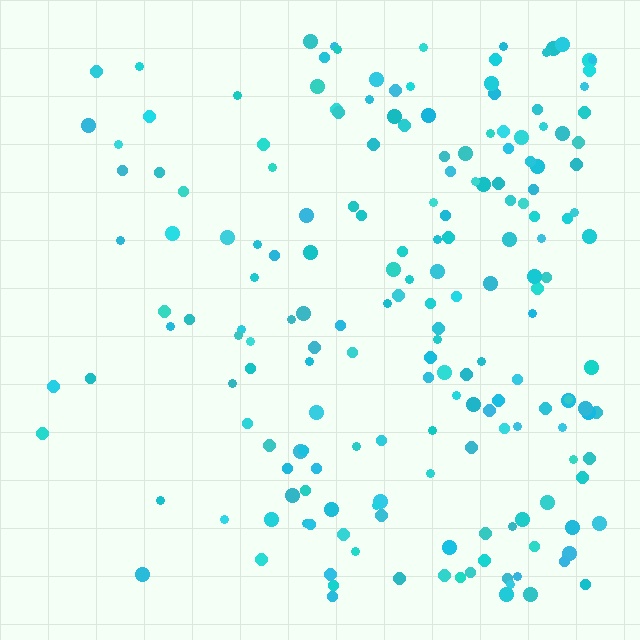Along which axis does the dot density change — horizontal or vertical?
Horizontal.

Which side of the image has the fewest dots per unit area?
The left.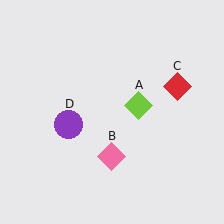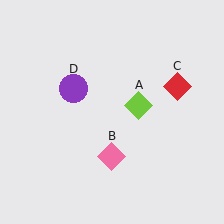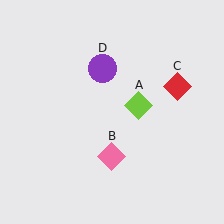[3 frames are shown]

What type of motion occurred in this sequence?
The purple circle (object D) rotated clockwise around the center of the scene.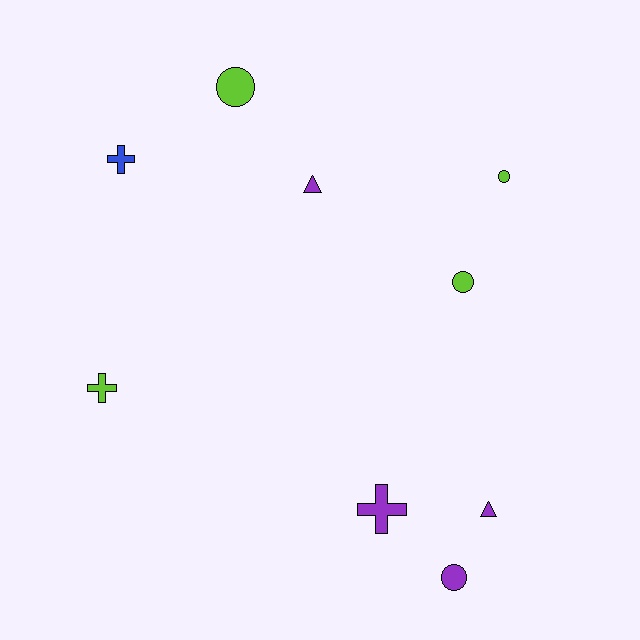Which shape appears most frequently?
Circle, with 4 objects.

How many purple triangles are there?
There are 2 purple triangles.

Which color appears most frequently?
Purple, with 4 objects.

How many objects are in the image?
There are 9 objects.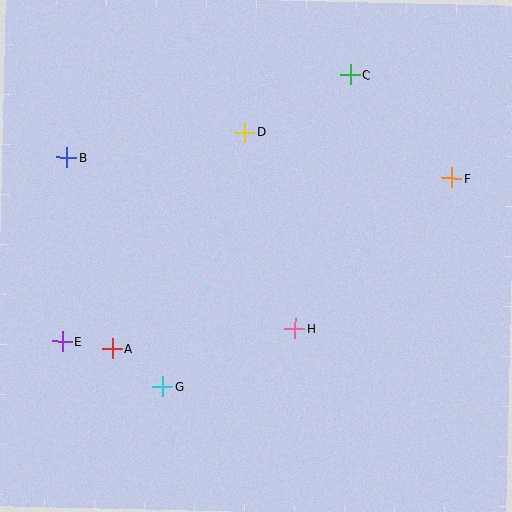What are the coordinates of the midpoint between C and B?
The midpoint between C and B is at (209, 116).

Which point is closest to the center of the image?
Point H at (295, 329) is closest to the center.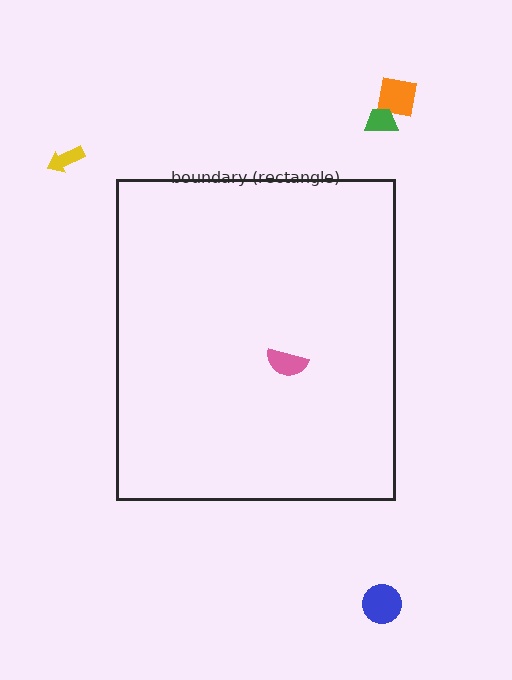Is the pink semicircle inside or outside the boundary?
Inside.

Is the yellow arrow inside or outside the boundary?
Outside.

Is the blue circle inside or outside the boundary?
Outside.